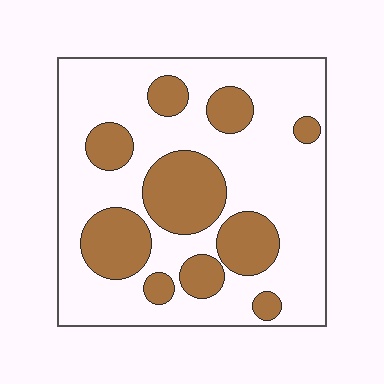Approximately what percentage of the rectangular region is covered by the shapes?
Approximately 30%.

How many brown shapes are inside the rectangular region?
10.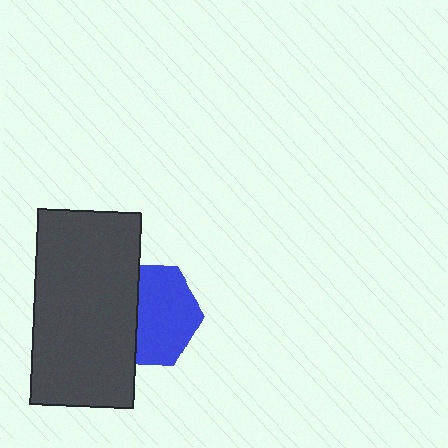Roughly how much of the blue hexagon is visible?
About half of it is visible (roughly 61%).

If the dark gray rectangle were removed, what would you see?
You would see the complete blue hexagon.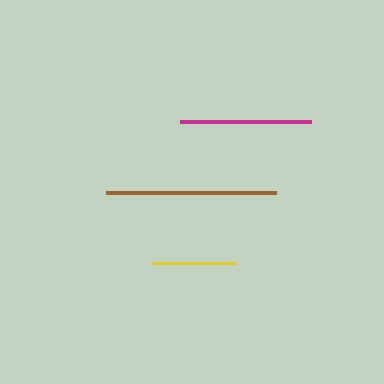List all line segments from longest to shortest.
From longest to shortest: brown, magenta, yellow.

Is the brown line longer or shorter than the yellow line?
The brown line is longer than the yellow line.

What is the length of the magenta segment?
The magenta segment is approximately 131 pixels long.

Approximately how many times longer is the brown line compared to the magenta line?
The brown line is approximately 1.3 times the length of the magenta line.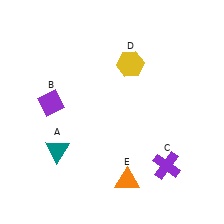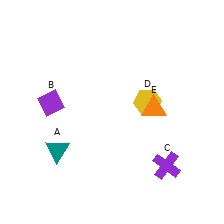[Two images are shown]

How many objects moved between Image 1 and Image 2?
2 objects moved between the two images.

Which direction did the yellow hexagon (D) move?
The yellow hexagon (D) moved down.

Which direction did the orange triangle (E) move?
The orange triangle (E) moved up.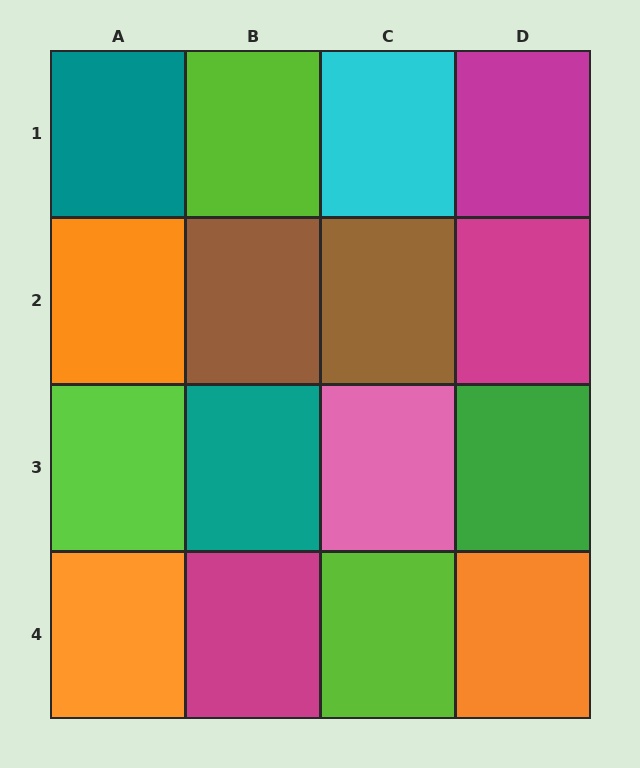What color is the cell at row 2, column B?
Brown.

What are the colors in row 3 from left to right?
Lime, teal, pink, green.